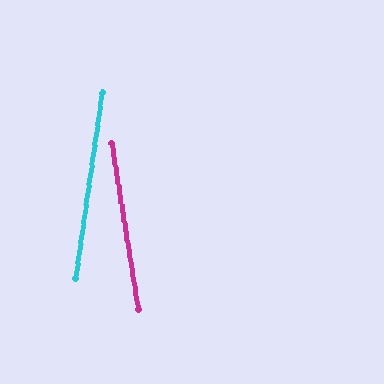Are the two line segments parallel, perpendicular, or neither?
Neither parallel nor perpendicular — they differ by about 17°.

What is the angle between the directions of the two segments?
Approximately 17 degrees.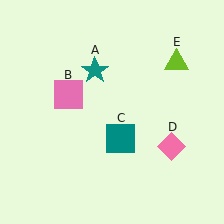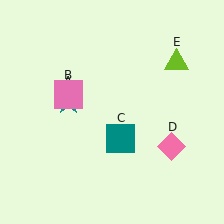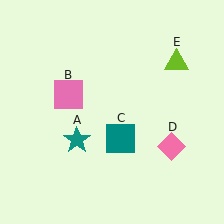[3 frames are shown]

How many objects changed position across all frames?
1 object changed position: teal star (object A).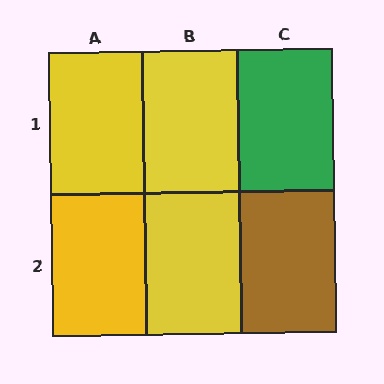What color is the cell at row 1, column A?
Yellow.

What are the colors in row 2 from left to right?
Yellow, yellow, brown.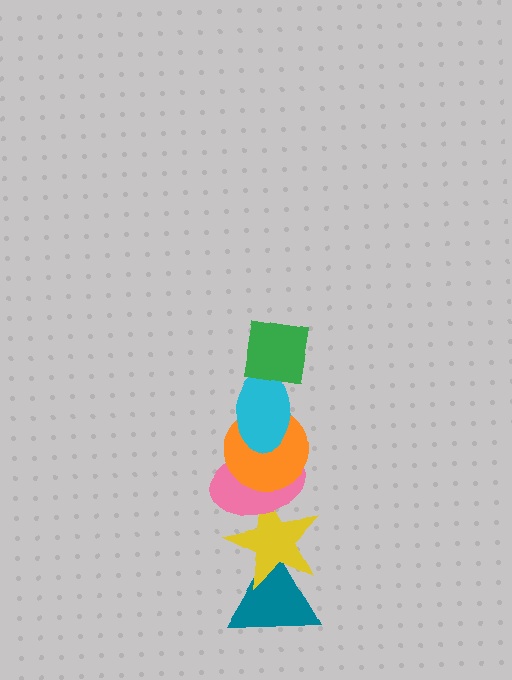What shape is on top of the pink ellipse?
The orange circle is on top of the pink ellipse.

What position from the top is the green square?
The green square is 1st from the top.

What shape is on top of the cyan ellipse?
The green square is on top of the cyan ellipse.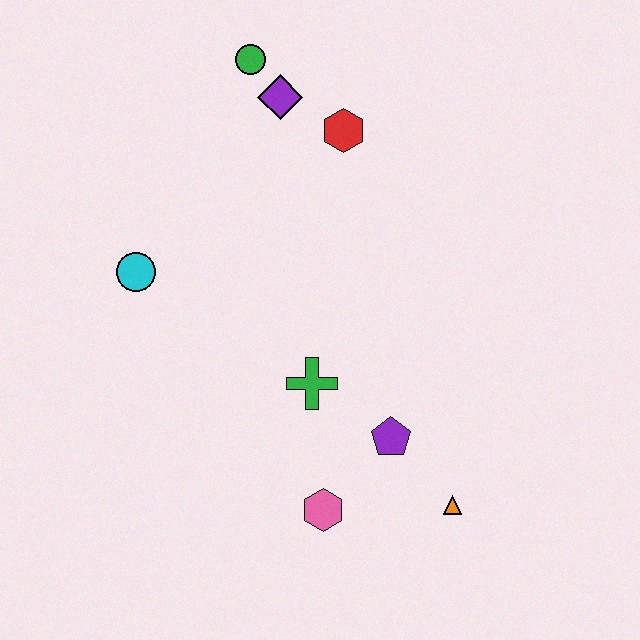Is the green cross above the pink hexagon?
Yes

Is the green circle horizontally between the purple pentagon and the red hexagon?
No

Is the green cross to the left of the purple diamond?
No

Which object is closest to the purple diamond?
The green circle is closest to the purple diamond.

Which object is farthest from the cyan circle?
The orange triangle is farthest from the cyan circle.